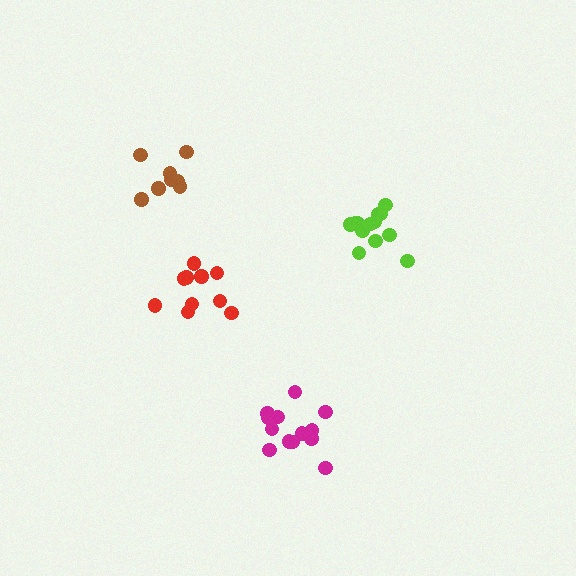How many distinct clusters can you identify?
There are 4 distinct clusters.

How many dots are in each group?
Group 1: 8 dots, Group 2: 13 dots, Group 3: 13 dots, Group 4: 10 dots (44 total).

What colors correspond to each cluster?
The clusters are colored: brown, magenta, lime, red.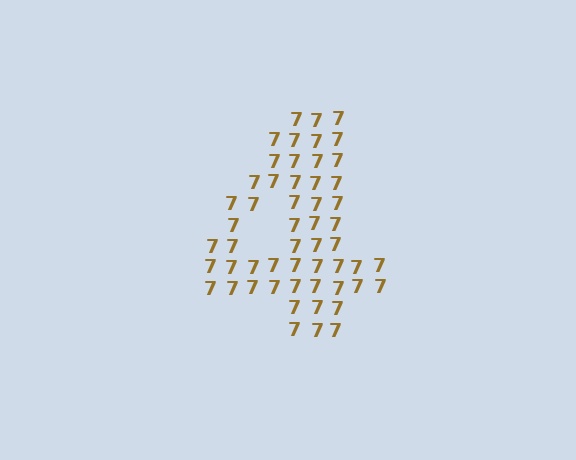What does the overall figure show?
The overall figure shows the digit 4.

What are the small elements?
The small elements are digit 7's.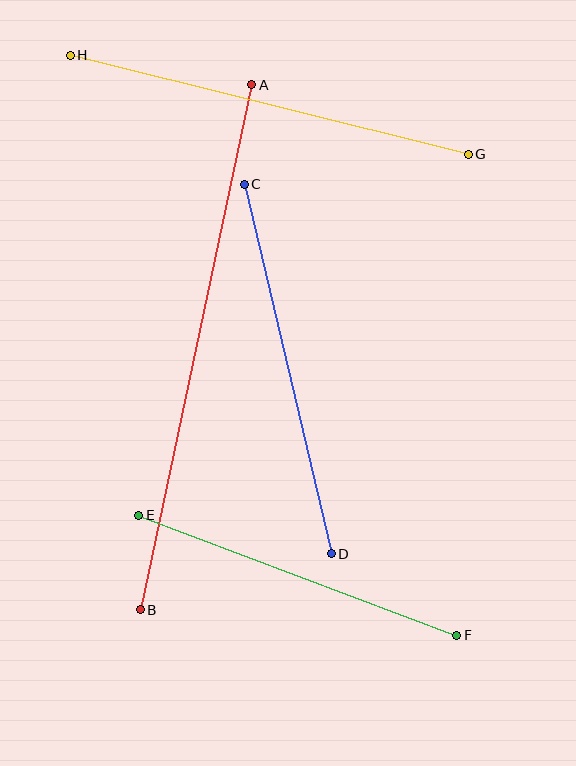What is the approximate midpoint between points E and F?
The midpoint is at approximately (298, 575) pixels.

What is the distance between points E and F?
The distance is approximately 340 pixels.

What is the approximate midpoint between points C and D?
The midpoint is at approximately (288, 369) pixels.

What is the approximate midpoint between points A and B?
The midpoint is at approximately (196, 347) pixels.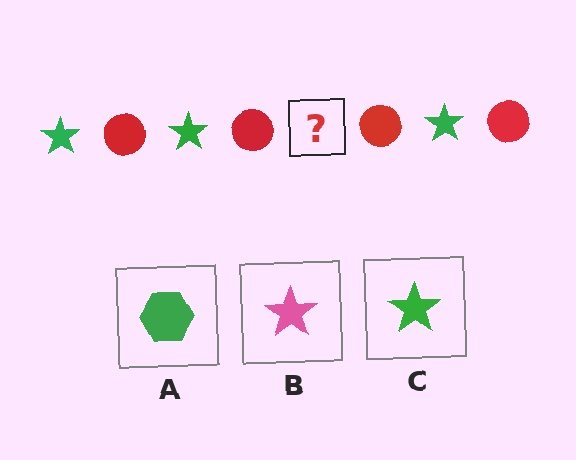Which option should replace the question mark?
Option C.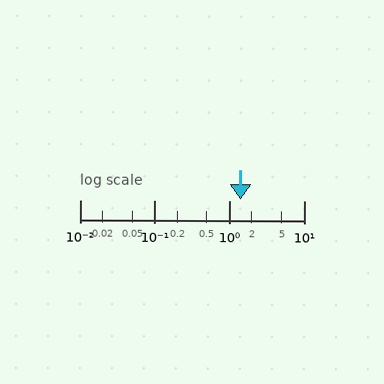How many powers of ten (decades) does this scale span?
The scale spans 3 decades, from 0.01 to 10.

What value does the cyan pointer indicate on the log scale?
The pointer indicates approximately 1.4.